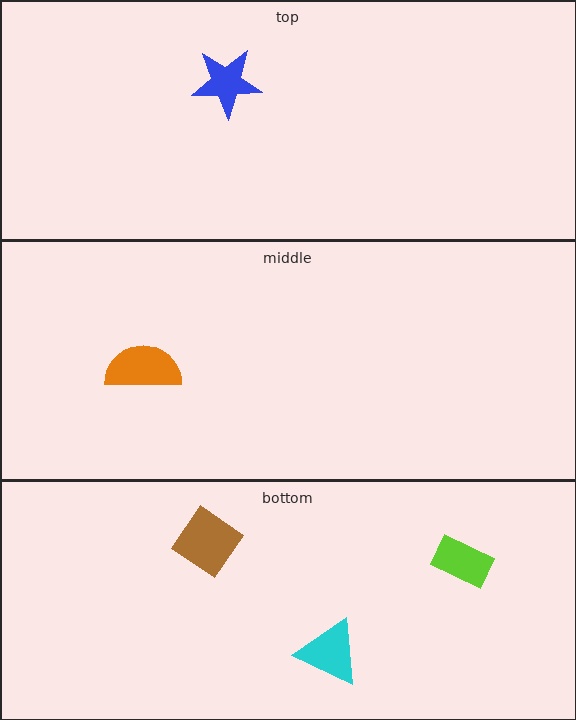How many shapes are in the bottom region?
3.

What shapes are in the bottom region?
The cyan triangle, the brown diamond, the lime rectangle.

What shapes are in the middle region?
The orange semicircle.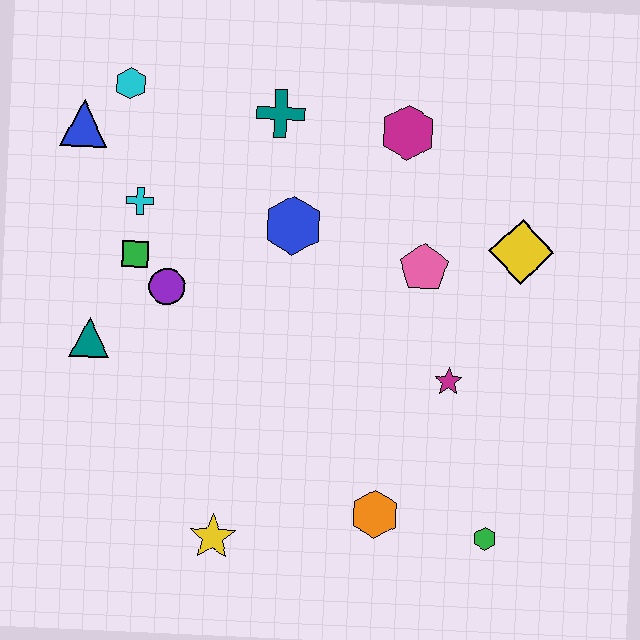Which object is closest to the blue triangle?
The cyan hexagon is closest to the blue triangle.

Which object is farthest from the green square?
The green hexagon is farthest from the green square.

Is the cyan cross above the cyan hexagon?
No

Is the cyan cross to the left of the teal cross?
Yes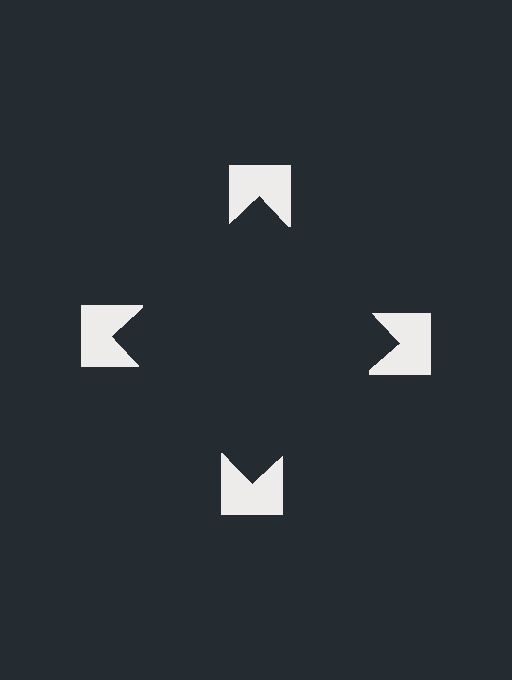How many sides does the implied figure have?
4 sides.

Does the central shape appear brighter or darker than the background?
It typically appears slightly darker than the background, even though no actual brightness change is drawn.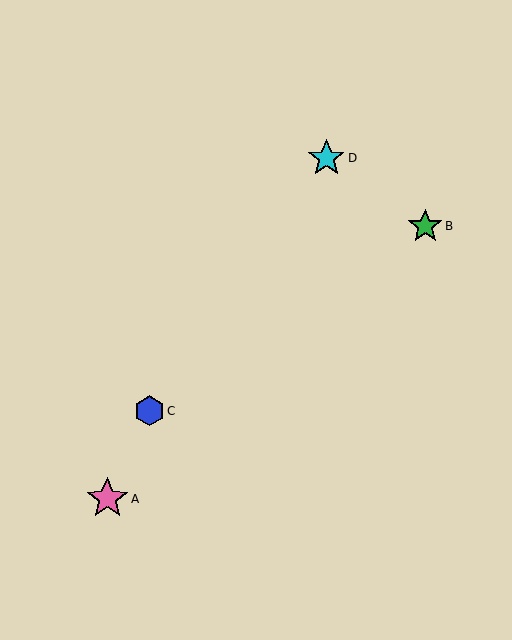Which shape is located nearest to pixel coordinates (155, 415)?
The blue hexagon (labeled C) at (149, 411) is nearest to that location.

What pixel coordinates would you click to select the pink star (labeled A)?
Click at (107, 499) to select the pink star A.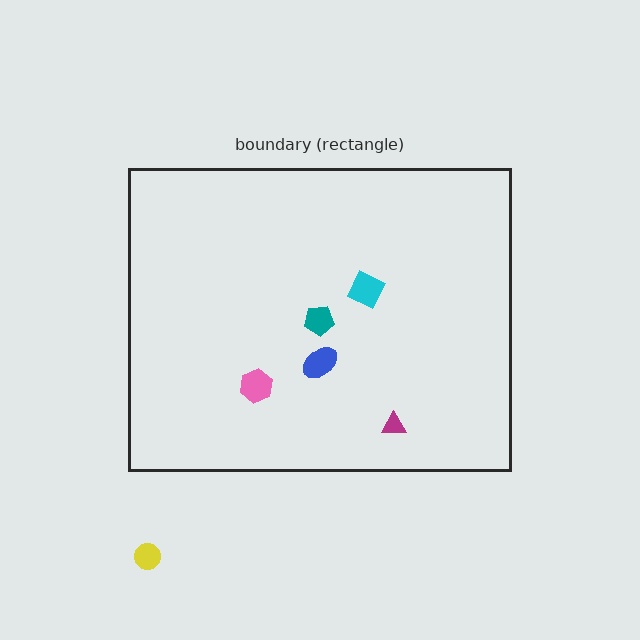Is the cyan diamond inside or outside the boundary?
Inside.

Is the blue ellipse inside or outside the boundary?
Inside.